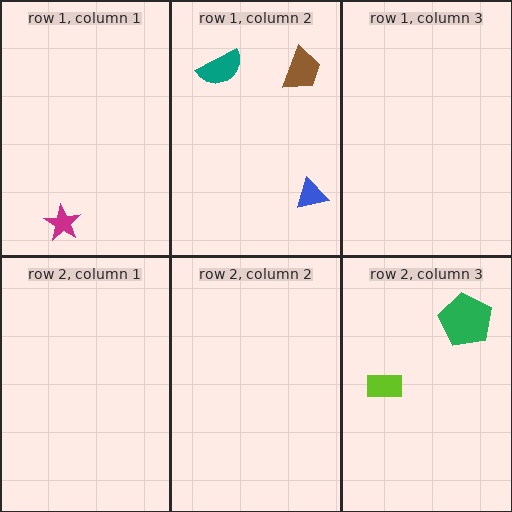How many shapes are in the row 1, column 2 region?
3.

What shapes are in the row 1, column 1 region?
The magenta star.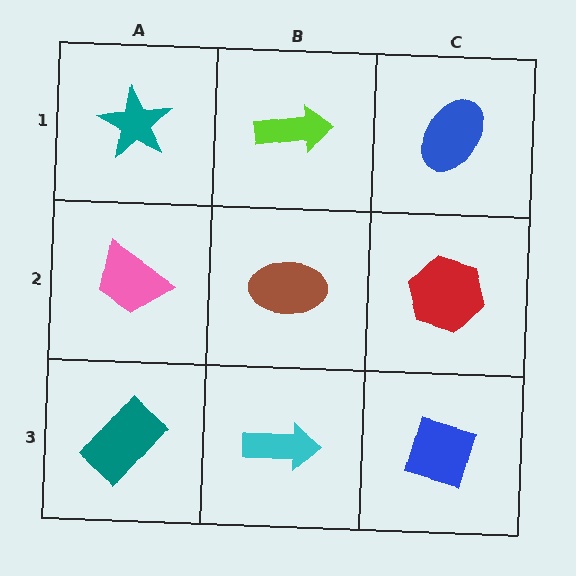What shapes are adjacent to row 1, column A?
A pink trapezoid (row 2, column A), a lime arrow (row 1, column B).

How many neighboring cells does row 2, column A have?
3.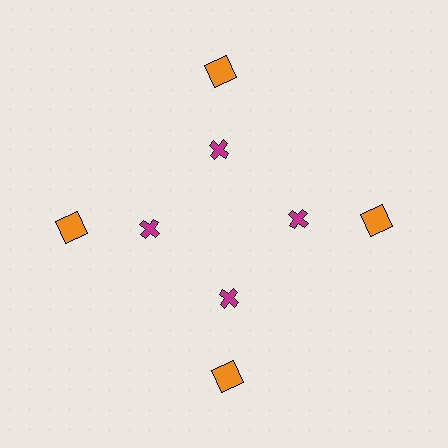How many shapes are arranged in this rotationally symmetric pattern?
There are 8 shapes, arranged in 4 groups of 2.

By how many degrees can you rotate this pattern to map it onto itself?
The pattern maps onto itself every 90 degrees of rotation.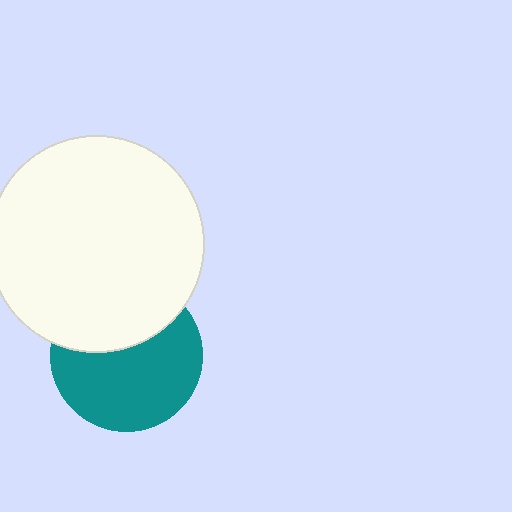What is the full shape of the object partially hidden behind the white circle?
The partially hidden object is a teal circle.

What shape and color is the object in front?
The object in front is a white circle.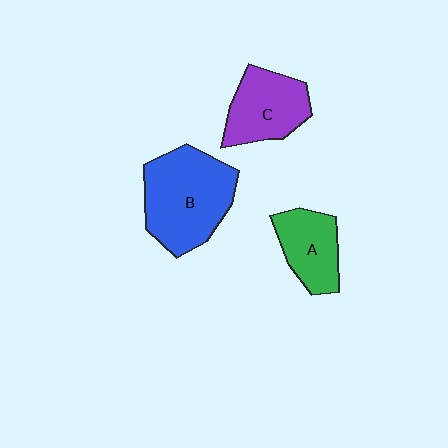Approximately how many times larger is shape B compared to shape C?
Approximately 1.5 times.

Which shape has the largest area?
Shape B (blue).